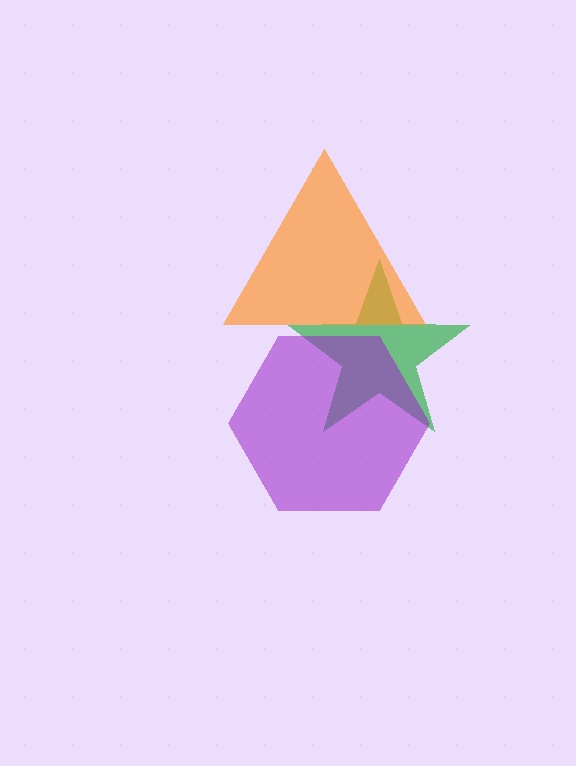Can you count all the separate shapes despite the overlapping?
Yes, there are 3 separate shapes.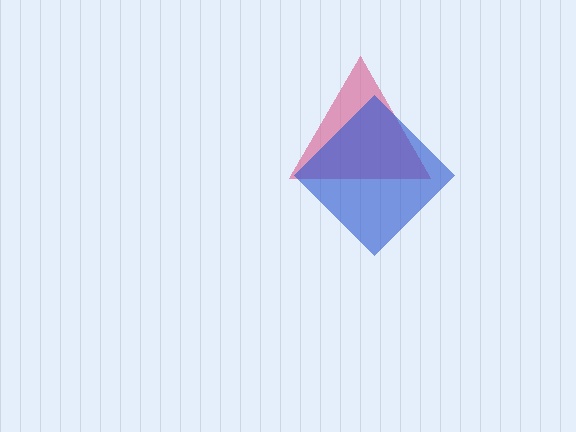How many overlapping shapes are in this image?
There are 2 overlapping shapes in the image.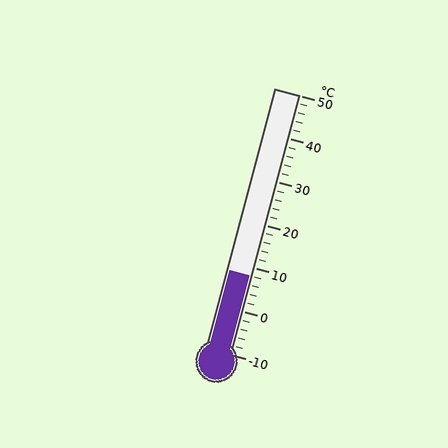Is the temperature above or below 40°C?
The temperature is below 40°C.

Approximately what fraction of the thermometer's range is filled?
The thermometer is filled to approximately 30% of its range.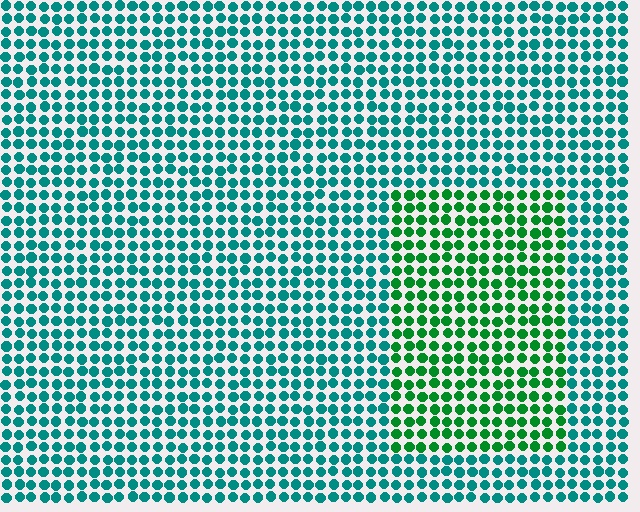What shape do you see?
I see a rectangle.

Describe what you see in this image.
The image is filled with small teal elements in a uniform arrangement. A rectangle-shaped region is visible where the elements are tinted to a slightly different hue, forming a subtle color boundary.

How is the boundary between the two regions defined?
The boundary is defined purely by a slight shift in hue (about 41 degrees). Spacing, size, and orientation are identical on both sides.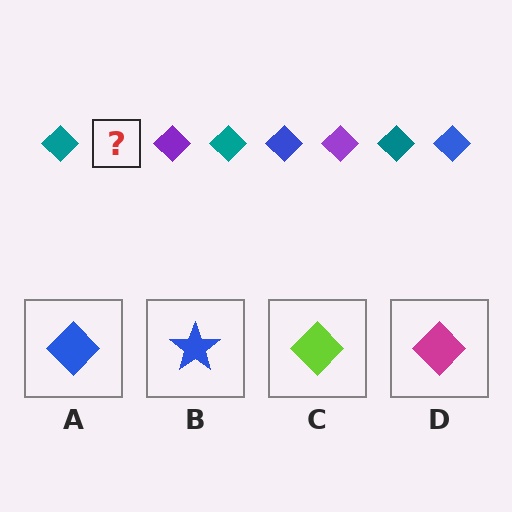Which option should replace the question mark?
Option A.